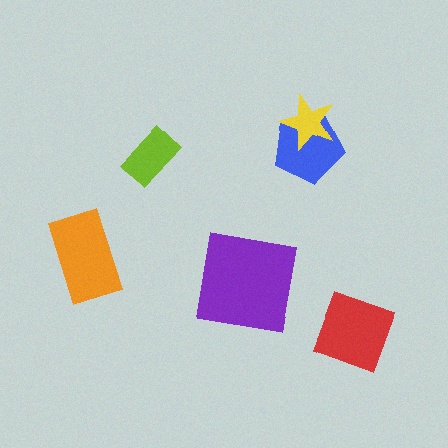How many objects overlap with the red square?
0 objects overlap with the red square.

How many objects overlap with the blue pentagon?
1 object overlaps with the blue pentagon.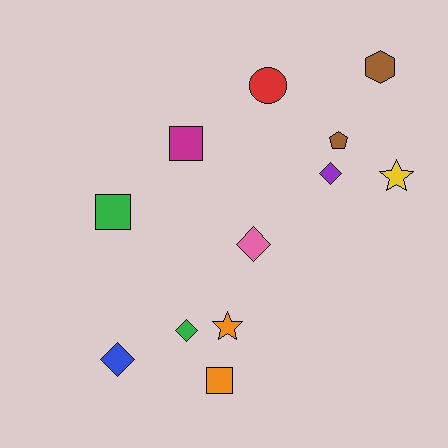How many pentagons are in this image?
There is 1 pentagon.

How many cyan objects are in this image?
There are no cyan objects.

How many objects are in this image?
There are 12 objects.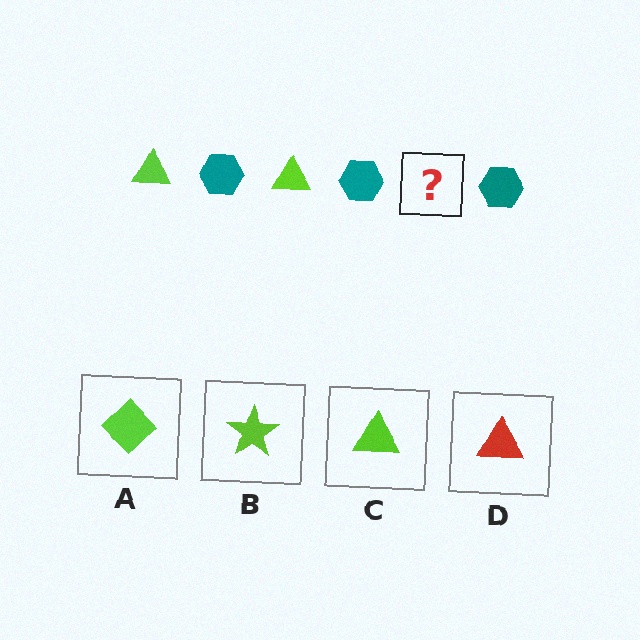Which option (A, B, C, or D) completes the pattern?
C.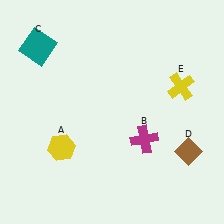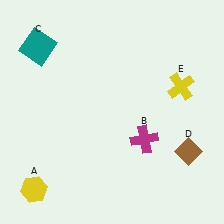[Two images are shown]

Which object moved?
The yellow hexagon (A) moved down.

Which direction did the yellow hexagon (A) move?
The yellow hexagon (A) moved down.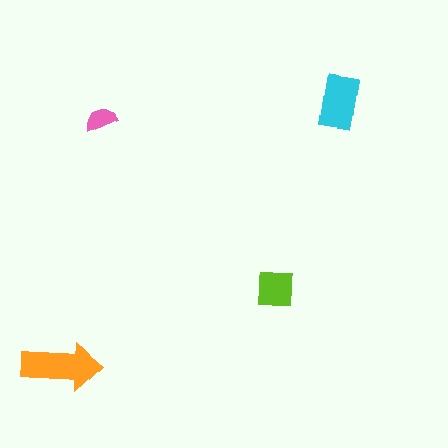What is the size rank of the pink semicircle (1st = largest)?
4th.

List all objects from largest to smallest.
The orange arrow, the cyan rectangle, the lime square, the pink semicircle.